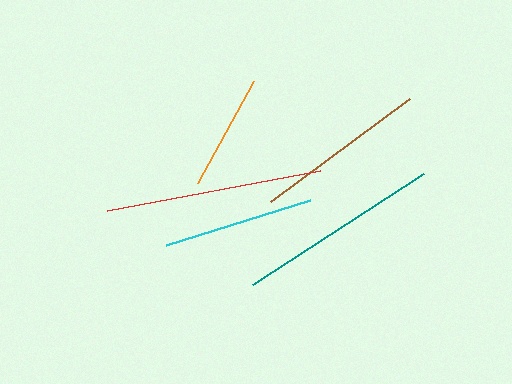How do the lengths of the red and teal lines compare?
The red and teal lines are approximately the same length.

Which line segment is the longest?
The red line is the longest at approximately 217 pixels.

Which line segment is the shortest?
The orange line is the shortest at approximately 116 pixels.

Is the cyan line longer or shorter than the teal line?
The teal line is longer than the cyan line.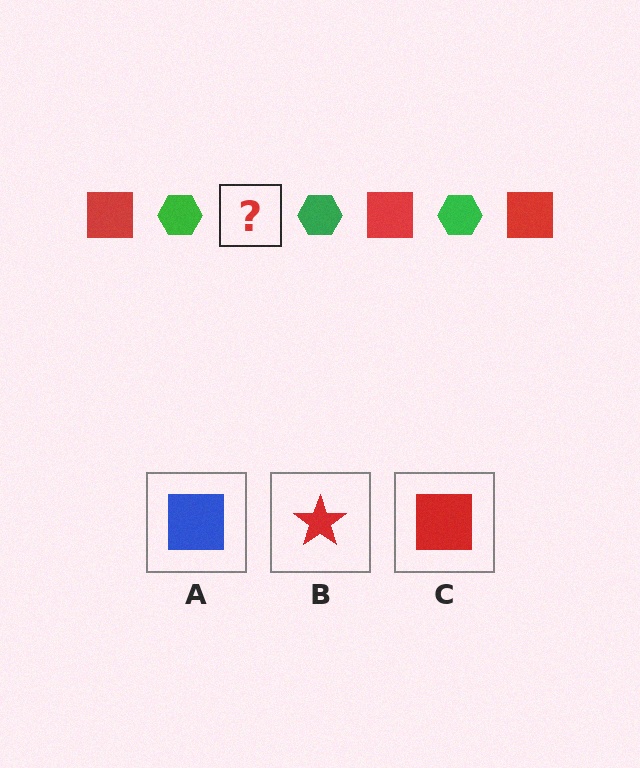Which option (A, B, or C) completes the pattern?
C.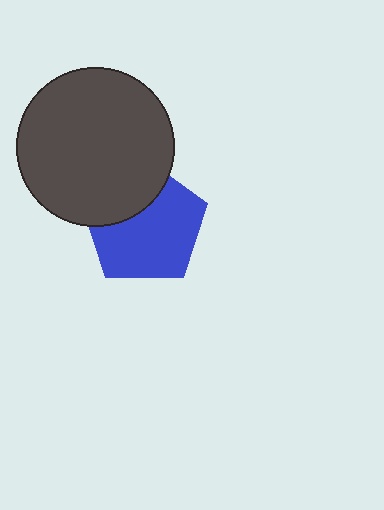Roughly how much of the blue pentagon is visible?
Most of it is visible (roughly 68%).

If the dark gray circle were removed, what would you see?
You would see the complete blue pentagon.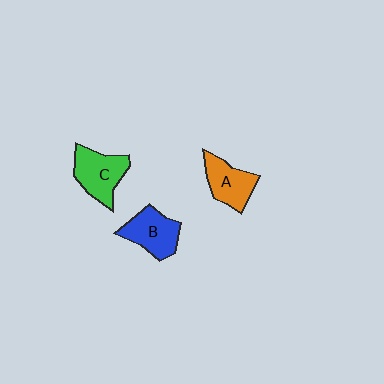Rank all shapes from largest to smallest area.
From largest to smallest: C (green), B (blue), A (orange).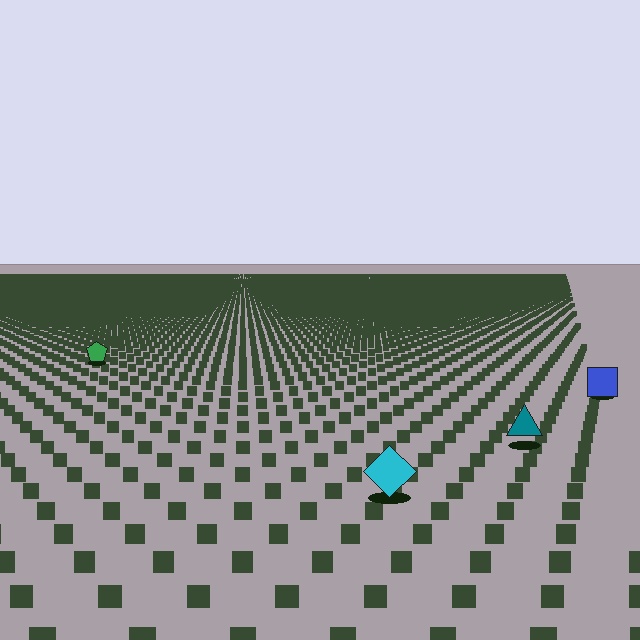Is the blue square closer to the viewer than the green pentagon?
Yes. The blue square is closer — you can tell from the texture gradient: the ground texture is coarser near it.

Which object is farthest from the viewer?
The green pentagon is farthest from the viewer. It appears smaller and the ground texture around it is denser.